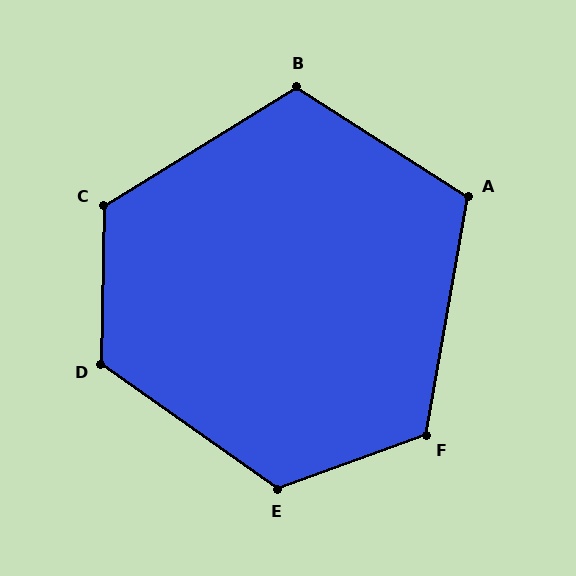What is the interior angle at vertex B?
Approximately 115 degrees (obtuse).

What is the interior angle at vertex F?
Approximately 120 degrees (obtuse).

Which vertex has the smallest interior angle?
A, at approximately 113 degrees.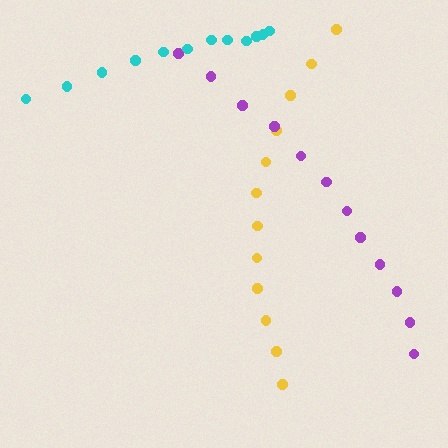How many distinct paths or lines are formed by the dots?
There are 3 distinct paths.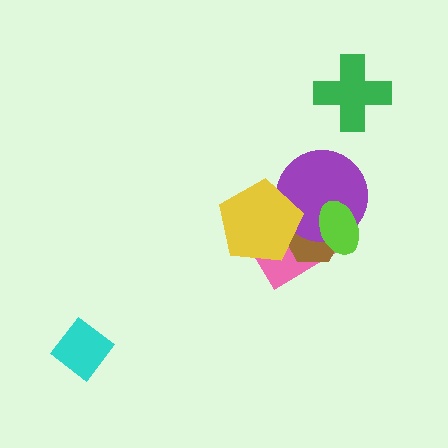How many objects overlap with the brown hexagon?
4 objects overlap with the brown hexagon.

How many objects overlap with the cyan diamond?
0 objects overlap with the cyan diamond.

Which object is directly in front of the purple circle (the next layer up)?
The lime ellipse is directly in front of the purple circle.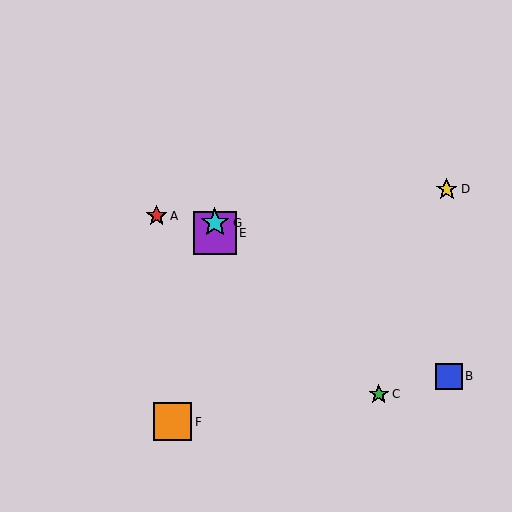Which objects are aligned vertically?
Objects E, G are aligned vertically.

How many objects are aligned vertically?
2 objects (E, G) are aligned vertically.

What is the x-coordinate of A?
Object A is at x≈157.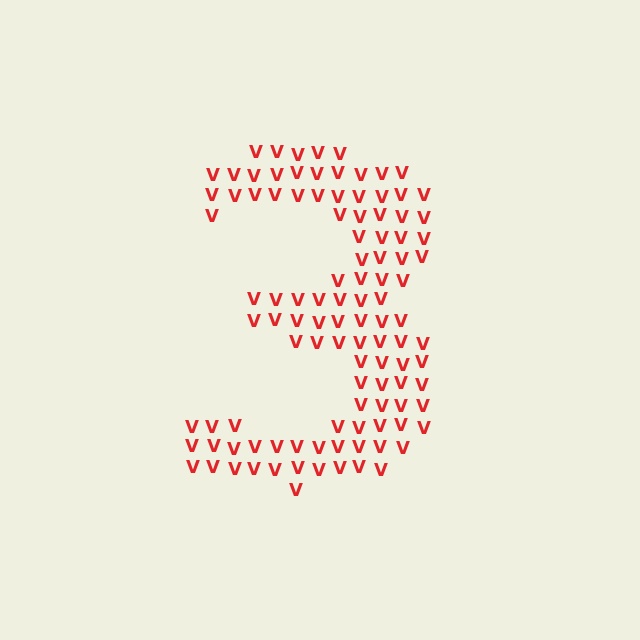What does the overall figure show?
The overall figure shows the digit 3.